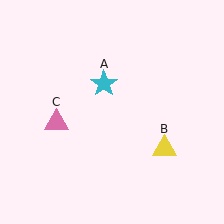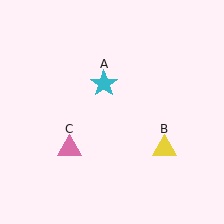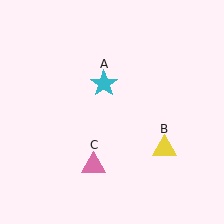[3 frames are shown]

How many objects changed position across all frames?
1 object changed position: pink triangle (object C).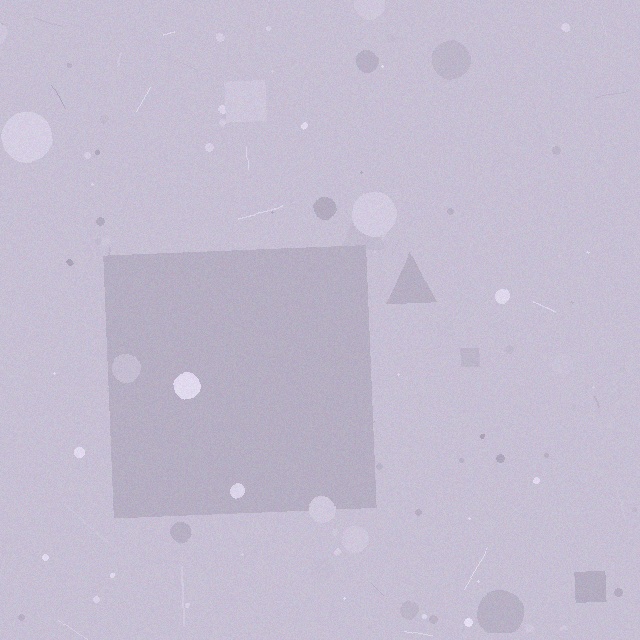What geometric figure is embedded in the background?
A square is embedded in the background.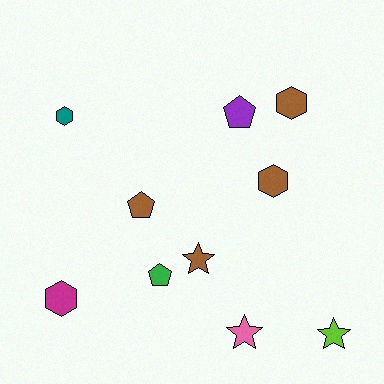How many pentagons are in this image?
There are 3 pentagons.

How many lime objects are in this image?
There is 1 lime object.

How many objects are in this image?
There are 10 objects.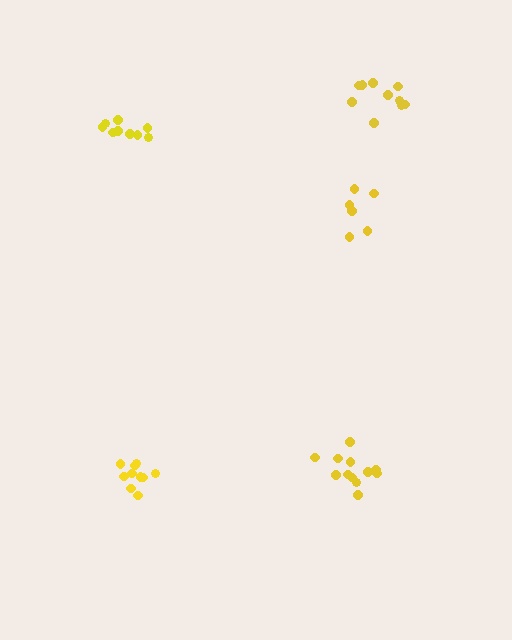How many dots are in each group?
Group 1: 10 dots, Group 2: 12 dots, Group 3: 9 dots, Group 4: 6 dots, Group 5: 10 dots (47 total).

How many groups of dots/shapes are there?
There are 5 groups.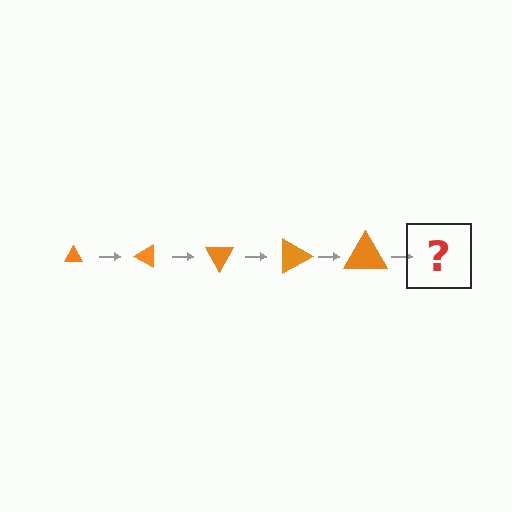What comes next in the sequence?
The next element should be a triangle, larger than the previous one and rotated 150 degrees from the start.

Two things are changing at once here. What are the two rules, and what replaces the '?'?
The two rules are that the triangle grows larger each step and it rotates 30 degrees each step. The '?' should be a triangle, larger than the previous one and rotated 150 degrees from the start.